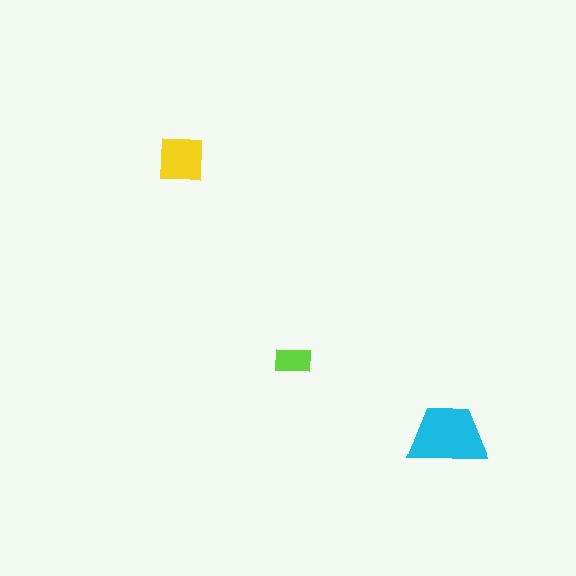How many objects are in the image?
There are 3 objects in the image.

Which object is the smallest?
The lime rectangle.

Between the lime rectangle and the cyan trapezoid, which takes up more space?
The cyan trapezoid.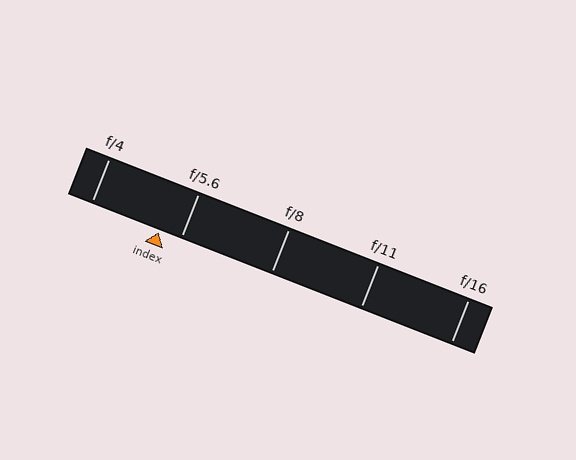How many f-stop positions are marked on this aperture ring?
There are 5 f-stop positions marked.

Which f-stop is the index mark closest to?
The index mark is closest to f/5.6.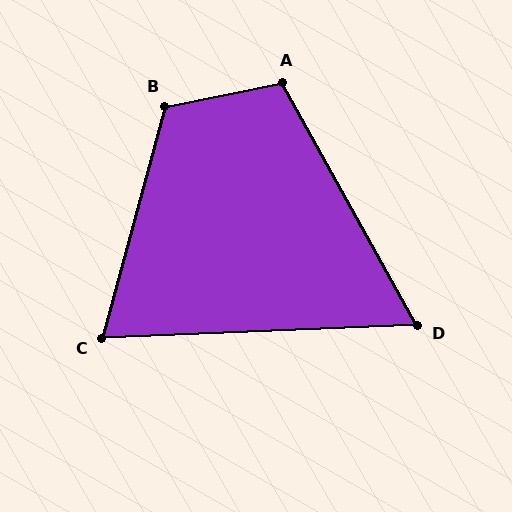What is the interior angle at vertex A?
Approximately 108 degrees (obtuse).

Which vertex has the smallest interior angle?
D, at approximately 63 degrees.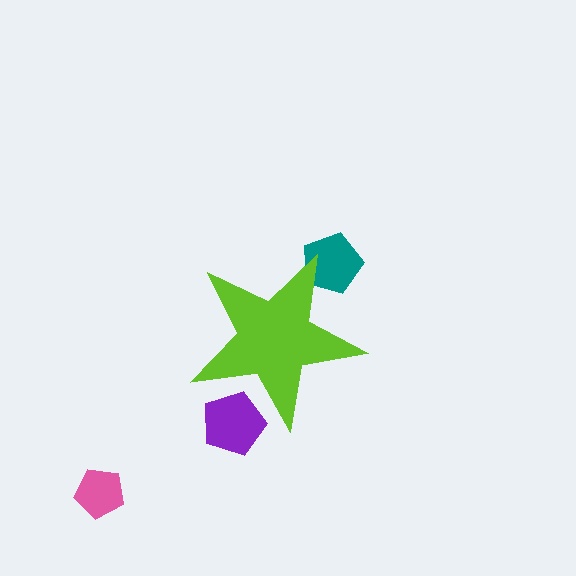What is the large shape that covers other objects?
A lime star.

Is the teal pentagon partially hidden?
Yes, the teal pentagon is partially hidden behind the lime star.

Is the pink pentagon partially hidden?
No, the pink pentagon is fully visible.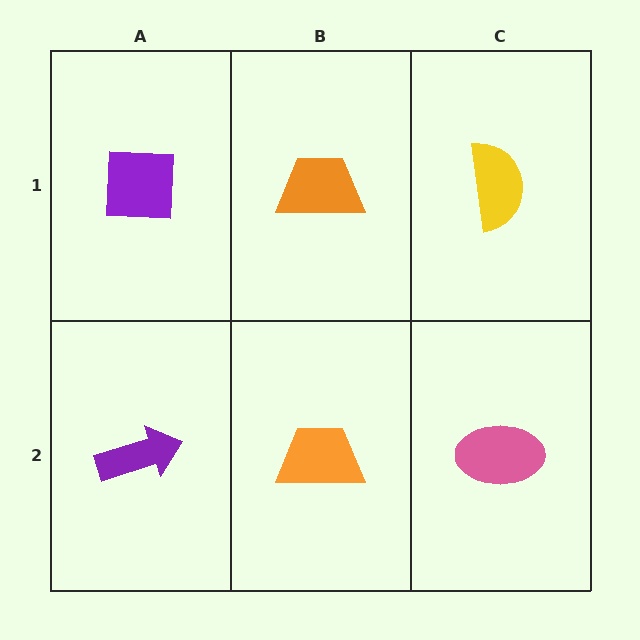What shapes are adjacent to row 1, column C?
A pink ellipse (row 2, column C), an orange trapezoid (row 1, column B).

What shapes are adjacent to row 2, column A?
A purple square (row 1, column A), an orange trapezoid (row 2, column B).